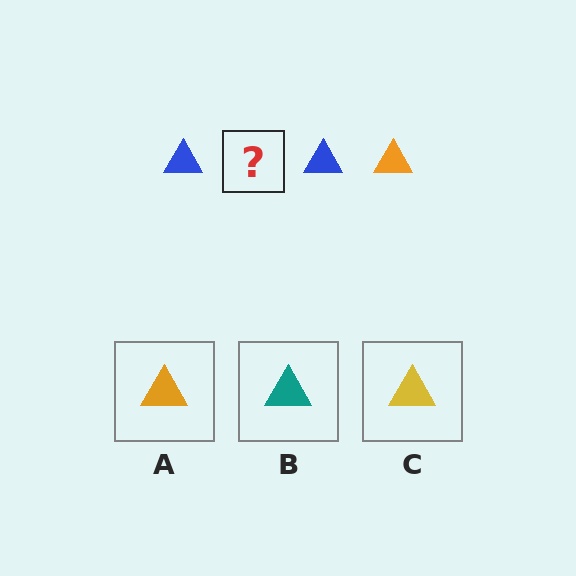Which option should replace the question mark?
Option A.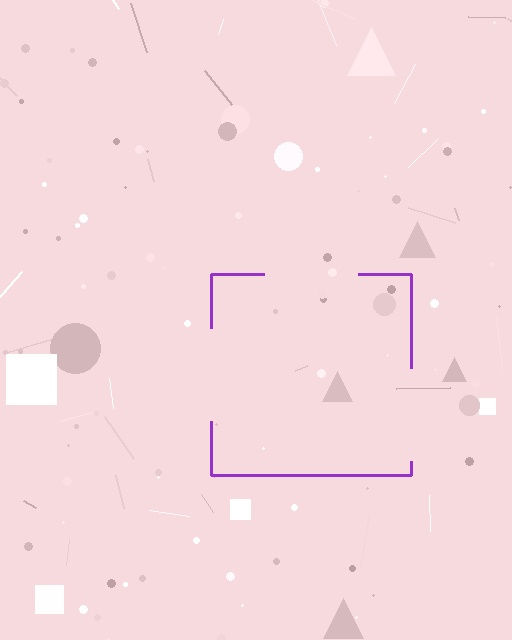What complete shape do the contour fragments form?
The contour fragments form a square.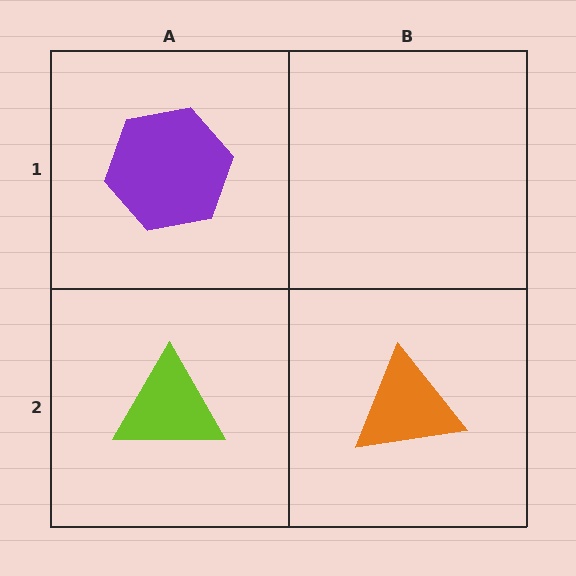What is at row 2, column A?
A lime triangle.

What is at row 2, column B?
An orange triangle.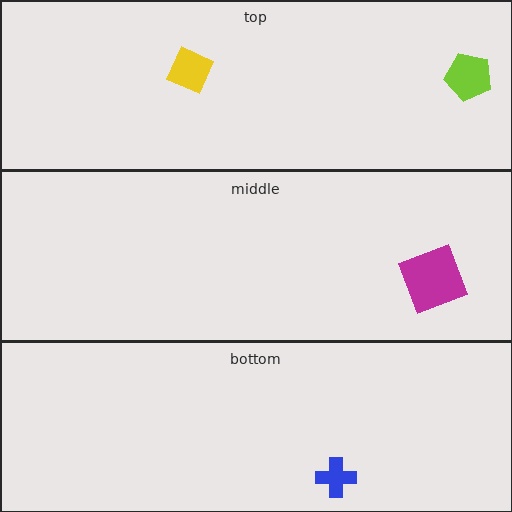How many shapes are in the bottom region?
1.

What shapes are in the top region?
The yellow diamond, the lime pentagon.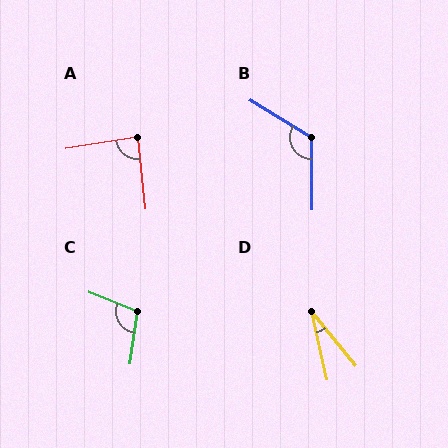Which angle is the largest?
B, at approximately 121 degrees.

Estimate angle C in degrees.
Approximately 103 degrees.